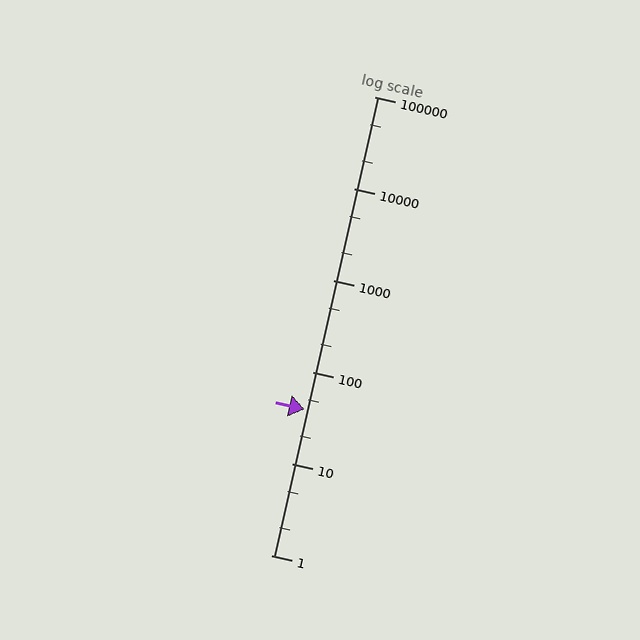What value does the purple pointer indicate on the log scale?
The pointer indicates approximately 39.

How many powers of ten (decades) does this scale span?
The scale spans 5 decades, from 1 to 100000.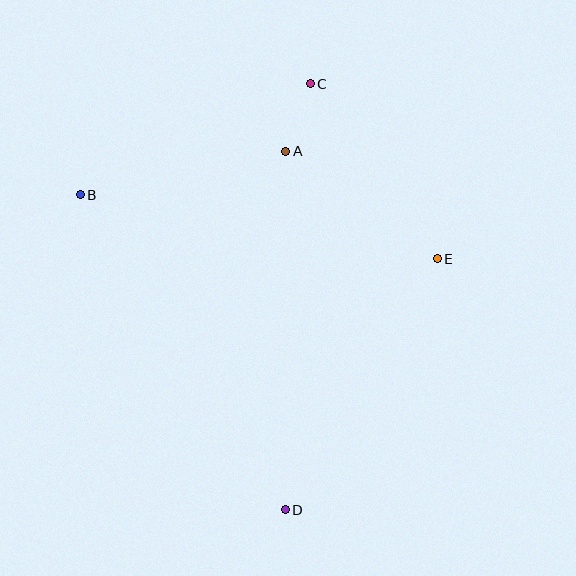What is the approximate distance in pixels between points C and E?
The distance between C and E is approximately 216 pixels.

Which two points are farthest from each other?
Points C and D are farthest from each other.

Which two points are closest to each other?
Points A and C are closest to each other.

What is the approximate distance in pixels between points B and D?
The distance between B and D is approximately 376 pixels.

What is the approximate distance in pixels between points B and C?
The distance between B and C is approximately 255 pixels.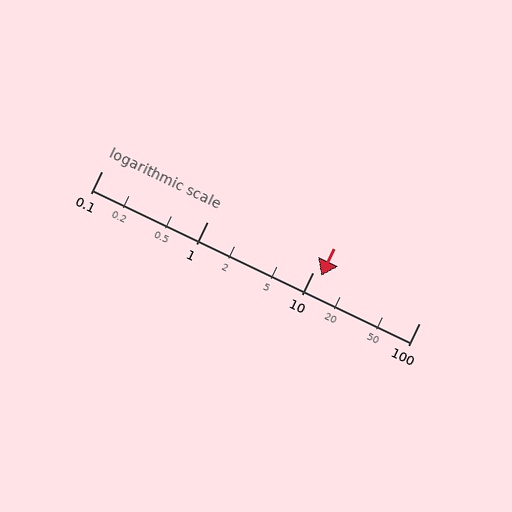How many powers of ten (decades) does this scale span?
The scale spans 3 decades, from 0.1 to 100.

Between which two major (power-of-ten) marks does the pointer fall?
The pointer is between 10 and 100.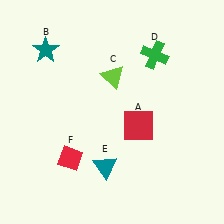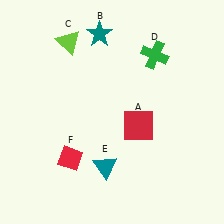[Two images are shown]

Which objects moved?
The objects that moved are: the teal star (B), the lime triangle (C).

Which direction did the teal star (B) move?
The teal star (B) moved right.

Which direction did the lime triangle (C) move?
The lime triangle (C) moved left.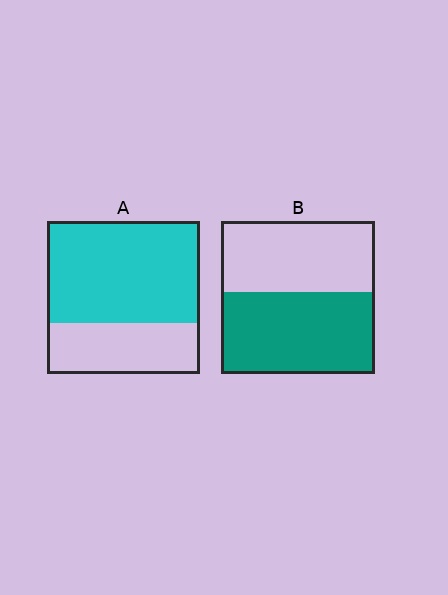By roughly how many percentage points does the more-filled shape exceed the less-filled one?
By roughly 15 percentage points (A over B).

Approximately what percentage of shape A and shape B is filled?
A is approximately 65% and B is approximately 55%.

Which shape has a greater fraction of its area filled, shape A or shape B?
Shape A.